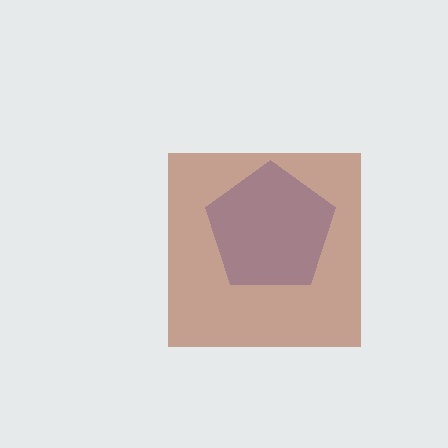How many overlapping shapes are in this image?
There are 2 overlapping shapes in the image.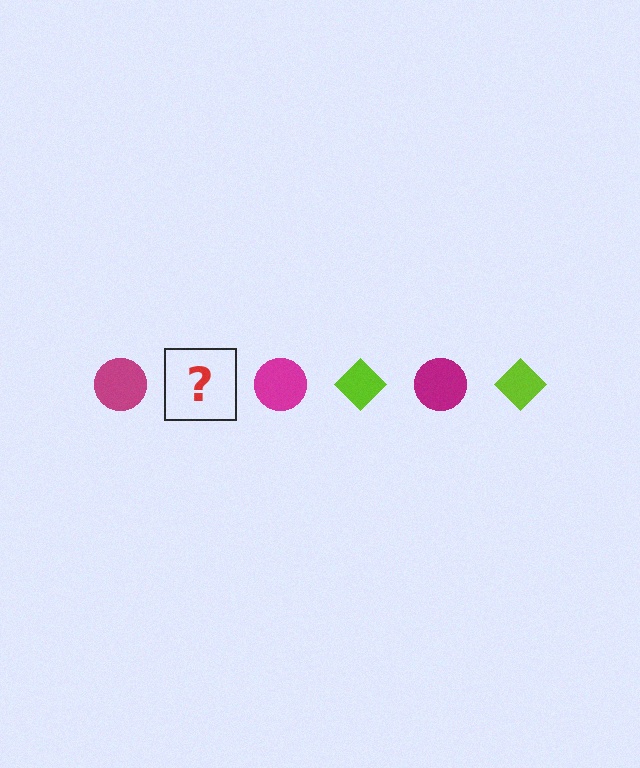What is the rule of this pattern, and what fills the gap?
The rule is that the pattern alternates between magenta circle and lime diamond. The gap should be filled with a lime diamond.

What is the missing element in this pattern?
The missing element is a lime diamond.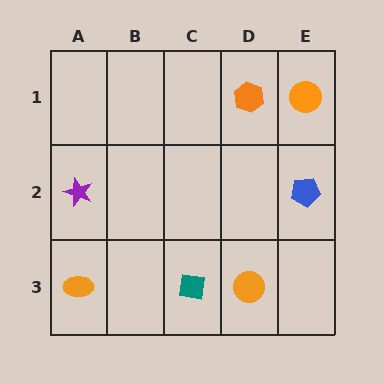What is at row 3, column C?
A teal square.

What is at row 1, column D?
An orange hexagon.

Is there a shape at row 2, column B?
No, that cell is empty.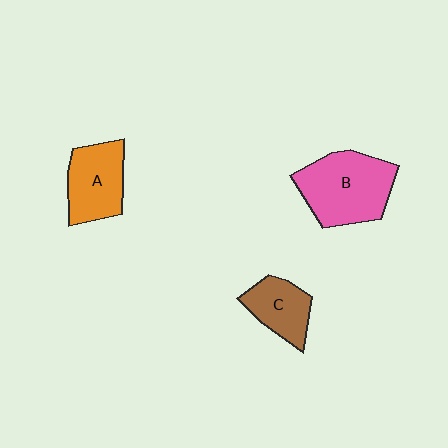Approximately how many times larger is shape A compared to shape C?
Approximately 1.3 times.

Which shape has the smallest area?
Shape C (brown).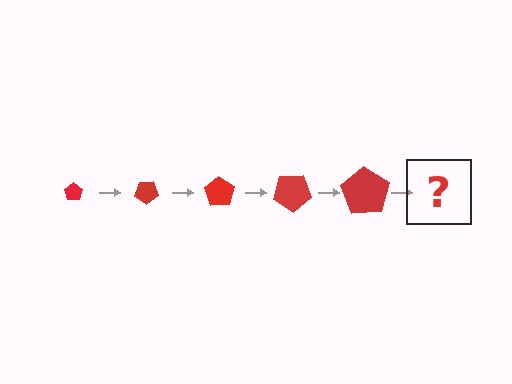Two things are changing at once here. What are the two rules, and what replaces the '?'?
The two rules are that the pentagon grows larger each step and it rotates 35 degrees each step. The '?' should be a pentagon, larger than the previous one and rotated 175 degrees from the start.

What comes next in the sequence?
The next element should be a pentagon, larger than the previous one and rotated 175 degrees from the start.